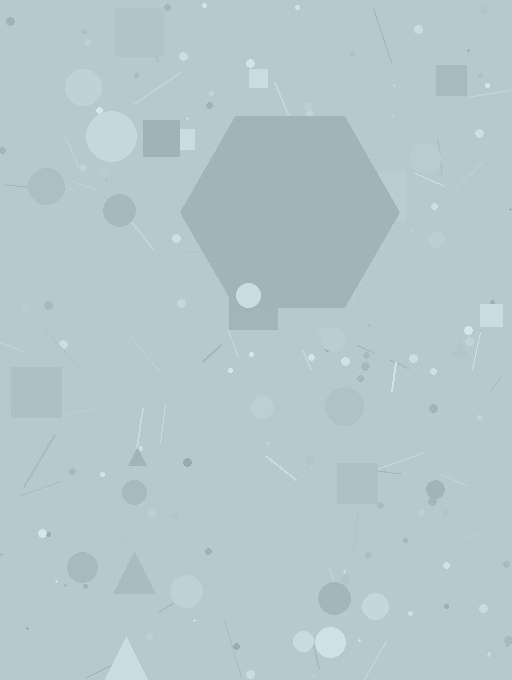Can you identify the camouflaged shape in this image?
The camouflaged shape is a hexagon.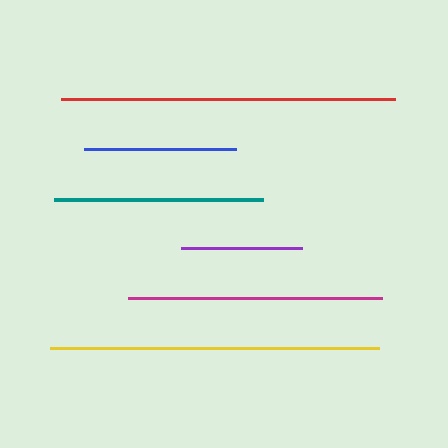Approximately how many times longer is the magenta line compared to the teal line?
The magenta line is approximately 1.2 times the length of the teal line.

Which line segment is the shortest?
The purple line is the shortest at approximately 120 pixels.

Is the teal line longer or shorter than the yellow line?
The yellow line is longer than the teal line.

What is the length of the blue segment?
The blue segment is approximately 152 pixels long.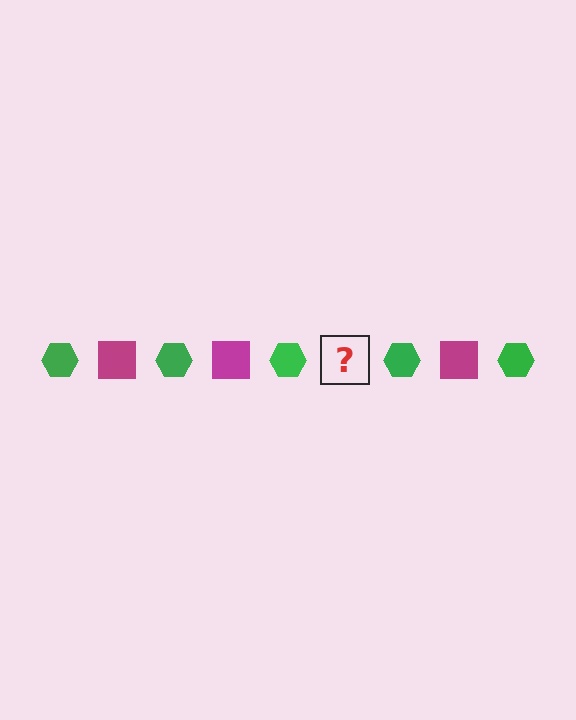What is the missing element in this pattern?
The missing element is a magenta square.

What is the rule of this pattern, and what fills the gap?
The rule is that the pattern alternates between green hexagon and magenta square. The gap should be filled with a magenta square.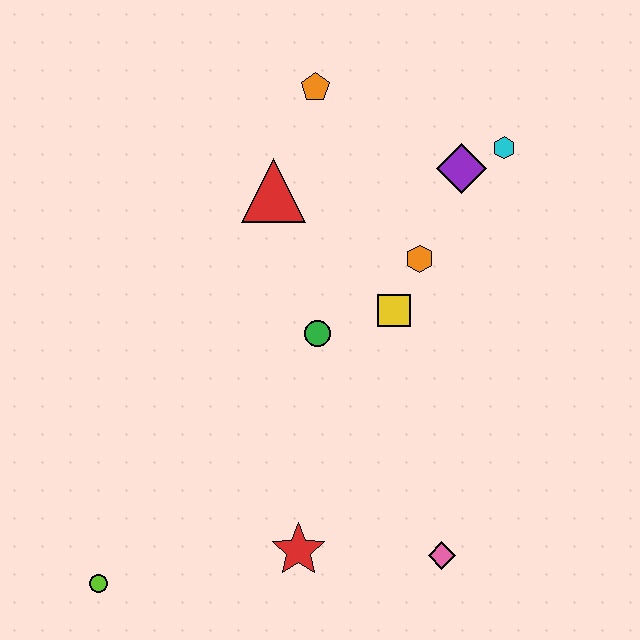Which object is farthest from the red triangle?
The lime circle is farthest from the red triangle.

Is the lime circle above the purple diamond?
No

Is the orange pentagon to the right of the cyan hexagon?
No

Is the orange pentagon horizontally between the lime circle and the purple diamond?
Yes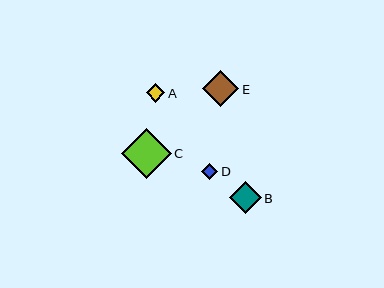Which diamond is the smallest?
Diamond D is the smallest with a size of approximately 16 pixels.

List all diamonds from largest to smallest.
From largest to smallest: C, E, B, A, D.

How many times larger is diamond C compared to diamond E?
Diamond C is approximately 1.4 times the size of diamond E.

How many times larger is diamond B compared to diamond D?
Diamond B is approximately 2.0 times the size of diamond D.